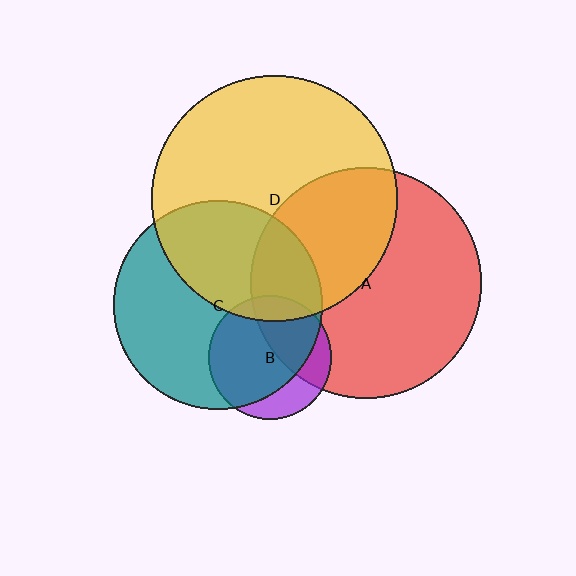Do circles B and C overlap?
Yes.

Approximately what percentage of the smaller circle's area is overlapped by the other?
Approximately 75%.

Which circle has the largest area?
Circle D (yellow).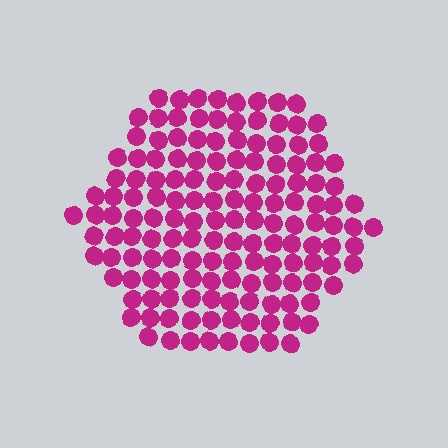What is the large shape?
The large shape is a hexagon.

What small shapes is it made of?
It is made of small circles.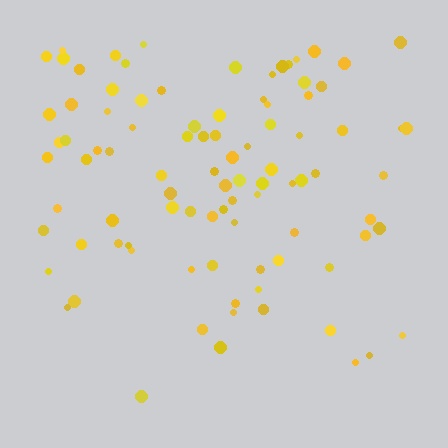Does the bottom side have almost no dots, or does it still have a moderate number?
Still a moderate number, just noticeably fewer than the top.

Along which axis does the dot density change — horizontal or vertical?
Vertical.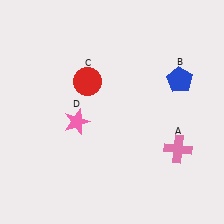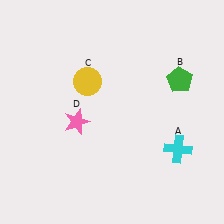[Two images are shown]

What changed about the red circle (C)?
In Image 1, C is red. In Image 2, it changed to yellow.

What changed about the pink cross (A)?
In Image 1, A is pink. In Image 2, it changed to cyan.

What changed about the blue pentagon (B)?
In Image 1, B is blue. In Image 2, it changed to green.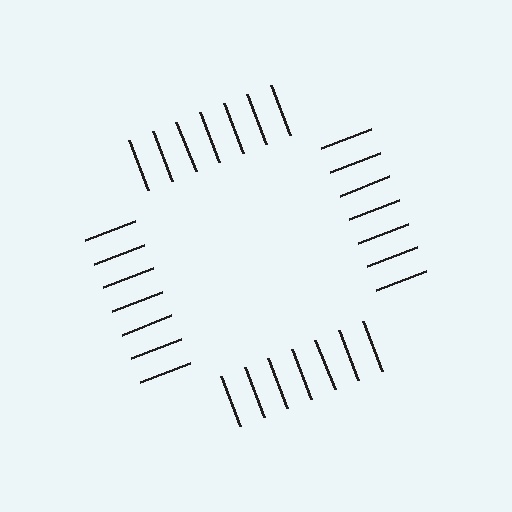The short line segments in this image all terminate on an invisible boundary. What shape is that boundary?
An illusory square — the line segments terminate on its edges but no continuous stroke is drawn.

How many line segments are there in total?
28 — 7 along each of the 4 edges.